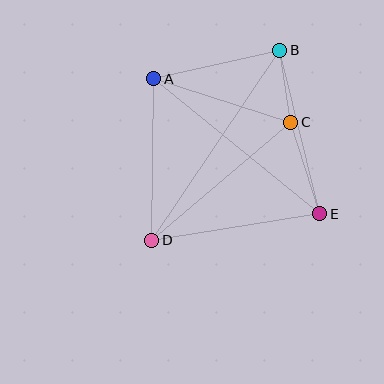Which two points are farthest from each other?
Points B and D are farthest from each other.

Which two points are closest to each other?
Points B and C are closest to each other.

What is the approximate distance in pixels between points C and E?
The distance between C and E is approximately 96 pixels.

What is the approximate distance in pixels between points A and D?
The distance between A and D is approximately 161 pixels.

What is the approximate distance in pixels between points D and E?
The distance between D and E is approximately 170 pixels.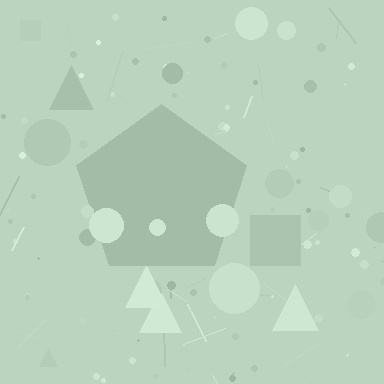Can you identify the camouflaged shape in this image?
The camouflaged shape is a pentagon.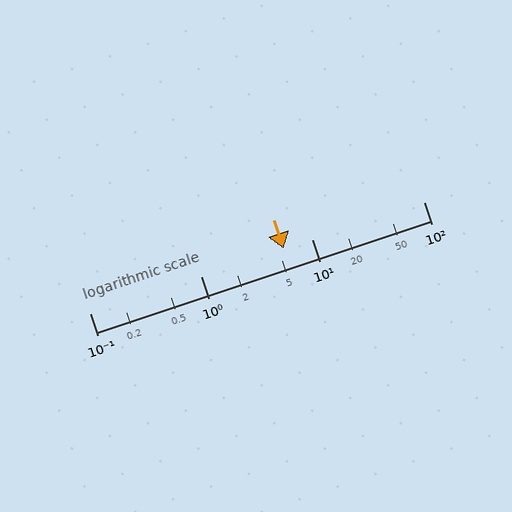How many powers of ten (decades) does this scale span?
The scale spans 3 decades, from 0.1 to 100.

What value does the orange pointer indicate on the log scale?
The pointer indicates approximately 5.5.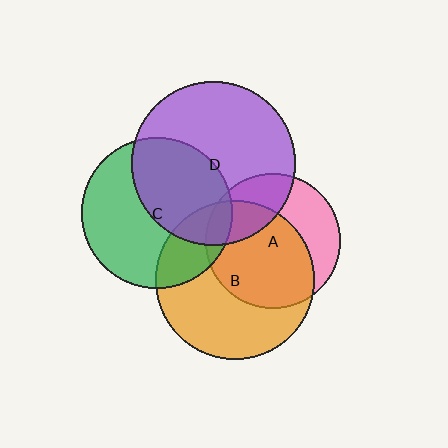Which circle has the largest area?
Circle D (purple).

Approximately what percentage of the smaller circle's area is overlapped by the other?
Approximately 25%.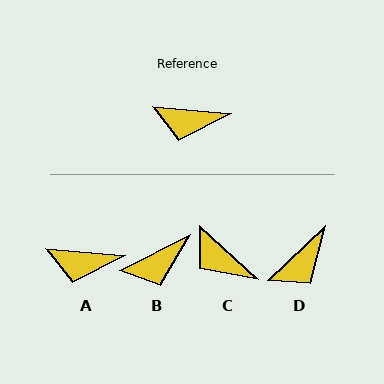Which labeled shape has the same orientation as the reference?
A.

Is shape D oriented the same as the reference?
No, it is off by about 49 degrees.